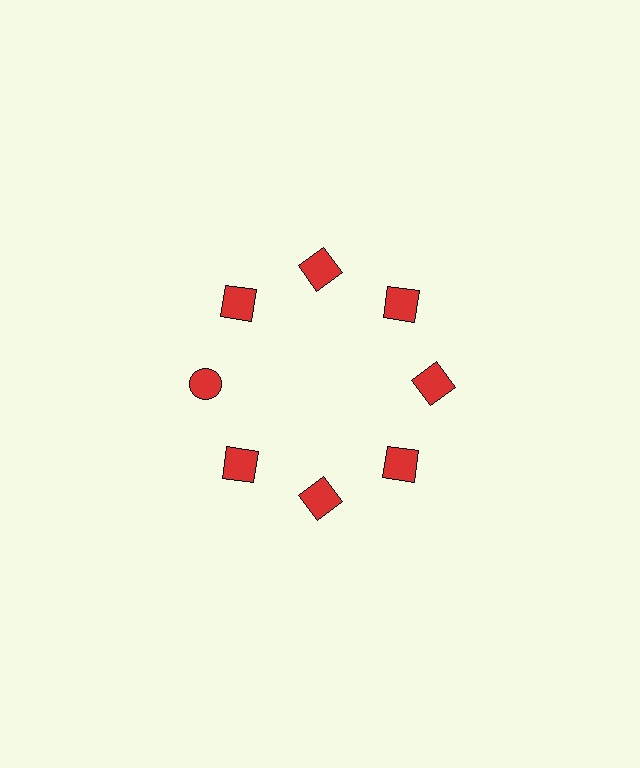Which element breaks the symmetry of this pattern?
The red circle at roughly the 9 o'clock position breaks the symmetry. All other shapes are red squares.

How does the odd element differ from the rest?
It has a different shape: circle instead of square.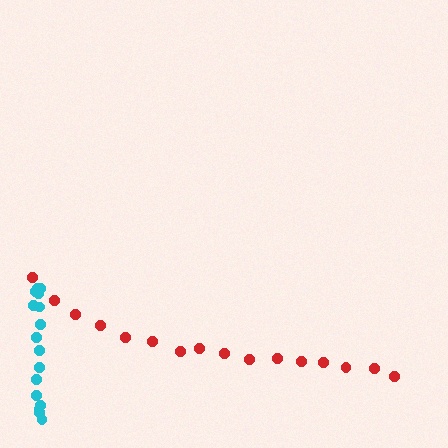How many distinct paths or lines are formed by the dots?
There are 2 distinct paths.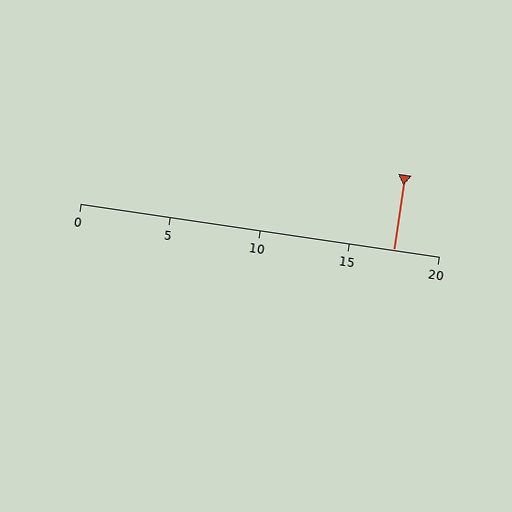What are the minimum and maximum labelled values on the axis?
The axis runs from 0 to 20.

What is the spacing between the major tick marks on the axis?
The major ticks are spaced 5 apart.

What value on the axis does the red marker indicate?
The marker indicates approximately 17.5.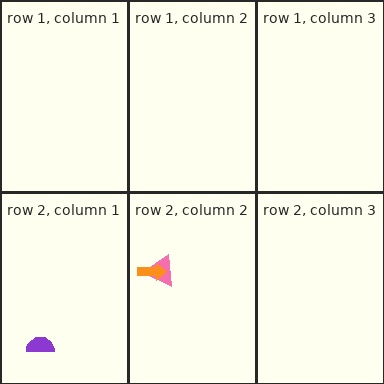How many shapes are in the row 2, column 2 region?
2.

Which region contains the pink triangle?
The row 2, column 2 region.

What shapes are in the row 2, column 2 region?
The pink triangle, the orange arrow.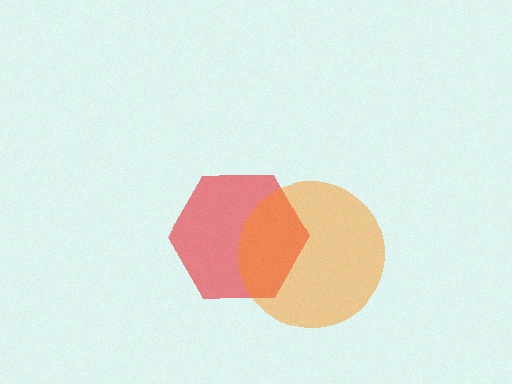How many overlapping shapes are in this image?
There are 2 overlapping shapes in the image.